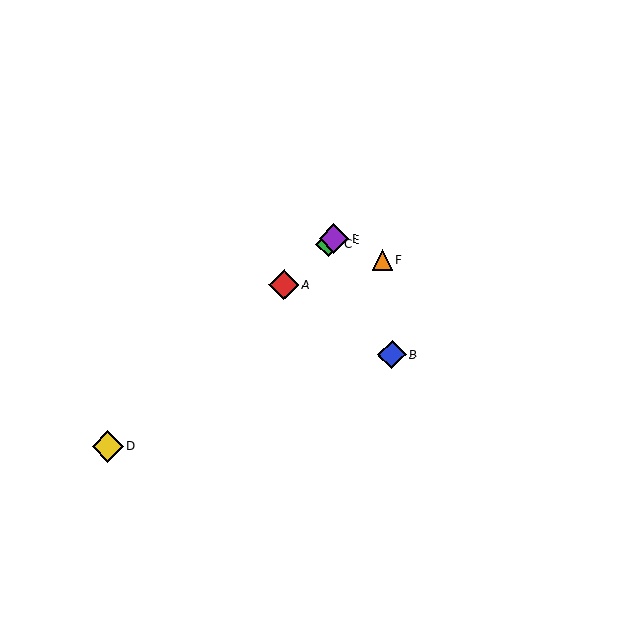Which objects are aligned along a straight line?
Objects A, C, D, E are aligned along a straight line.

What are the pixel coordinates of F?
Object F is at (382, 260).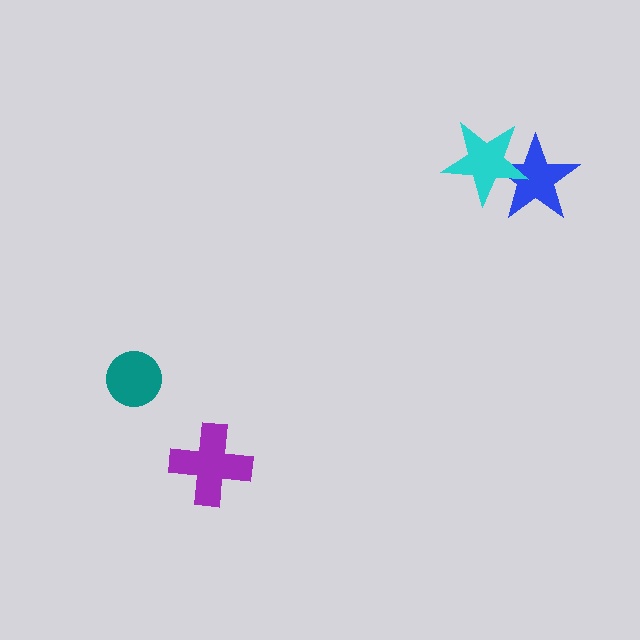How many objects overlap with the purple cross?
0 objects overlap with the purple cross.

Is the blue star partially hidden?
Yes, it is partially covered by another shape.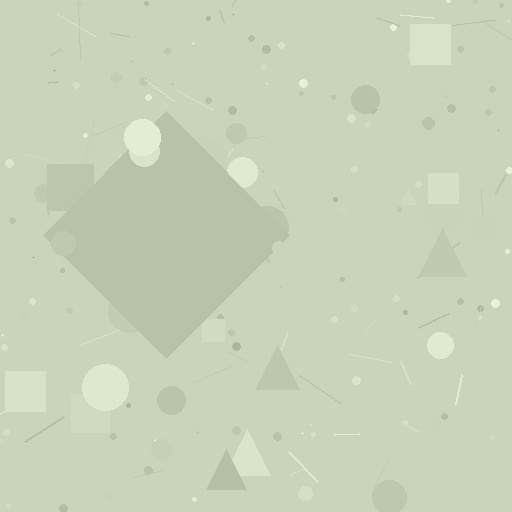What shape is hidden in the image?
A diamond is hidden in the image.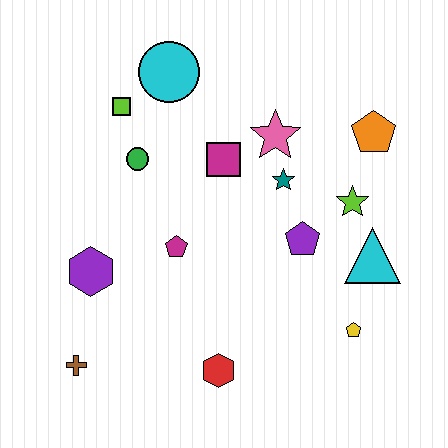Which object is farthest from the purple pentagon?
The brown cross is farthest from the purple pentagon.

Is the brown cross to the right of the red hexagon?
No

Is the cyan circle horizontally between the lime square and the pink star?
Yes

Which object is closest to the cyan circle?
The lime square is closest to the cyan circle.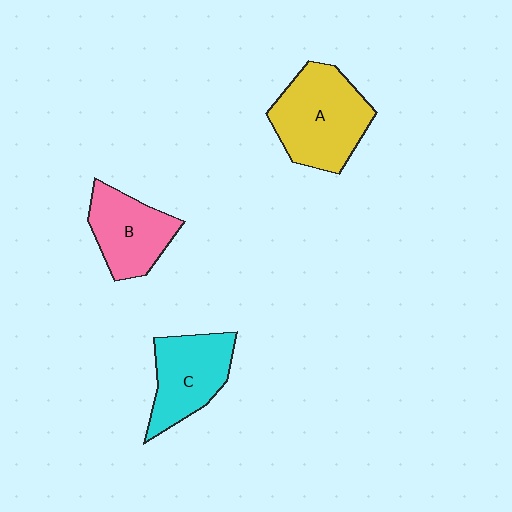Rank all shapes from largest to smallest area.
From largest to smallest: A (yellow), C (cyan), B (pink).